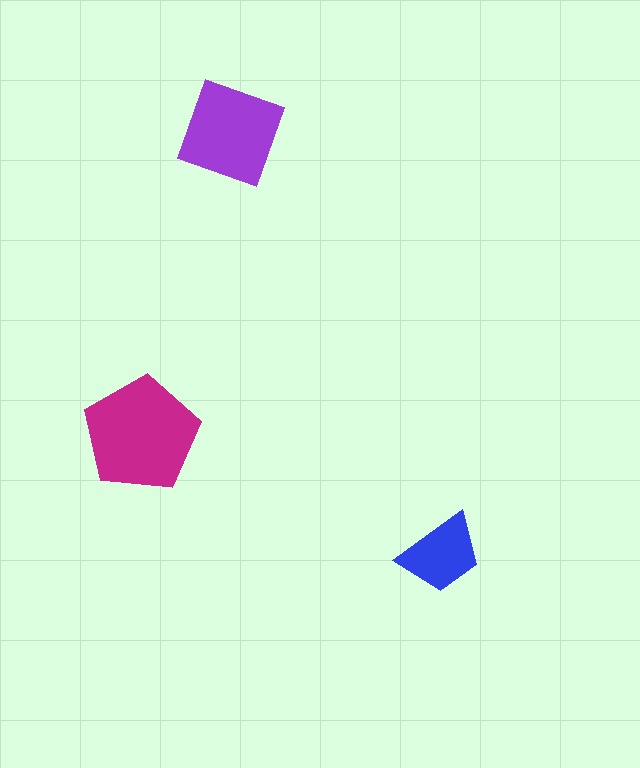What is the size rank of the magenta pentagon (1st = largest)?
1st.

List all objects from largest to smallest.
The magenta pentagon, the purple diamond, the blue trapezoid.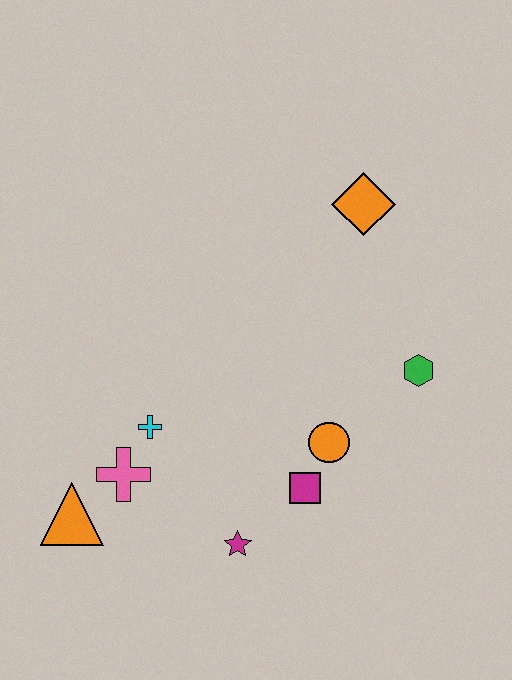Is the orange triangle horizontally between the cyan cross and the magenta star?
No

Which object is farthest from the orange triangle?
The orange diamond is farthest from the orange triangle.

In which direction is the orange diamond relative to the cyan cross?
The orange diamond is above the cyan cross.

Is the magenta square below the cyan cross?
Yes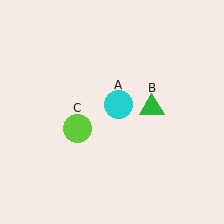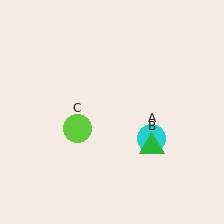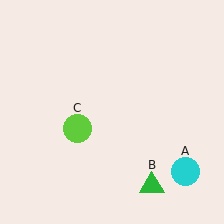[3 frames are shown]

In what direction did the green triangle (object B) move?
The green triangle (object B) moved down.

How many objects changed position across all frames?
2 objects changed position: cyan circle (object A), green triangle (object B).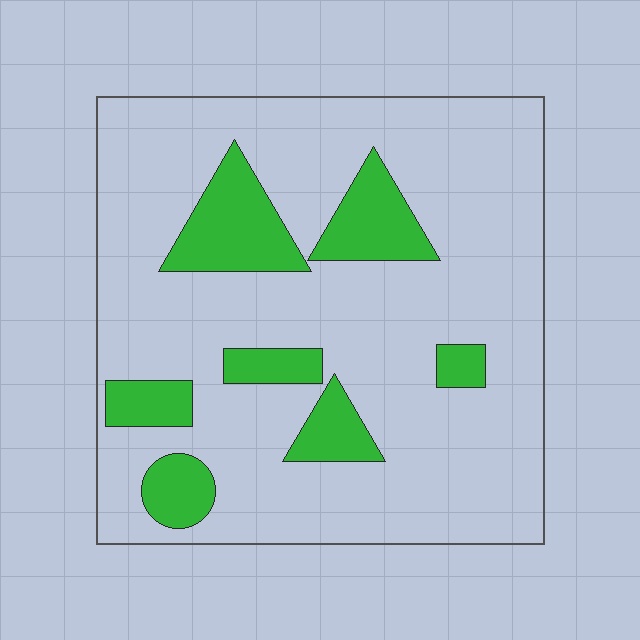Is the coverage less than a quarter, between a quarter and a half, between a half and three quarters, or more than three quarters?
Less than a quarter.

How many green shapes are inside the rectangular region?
7.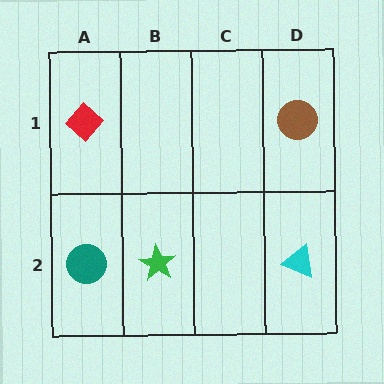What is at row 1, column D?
A brown circle.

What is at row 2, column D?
A cyan triangle.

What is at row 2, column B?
A green star.